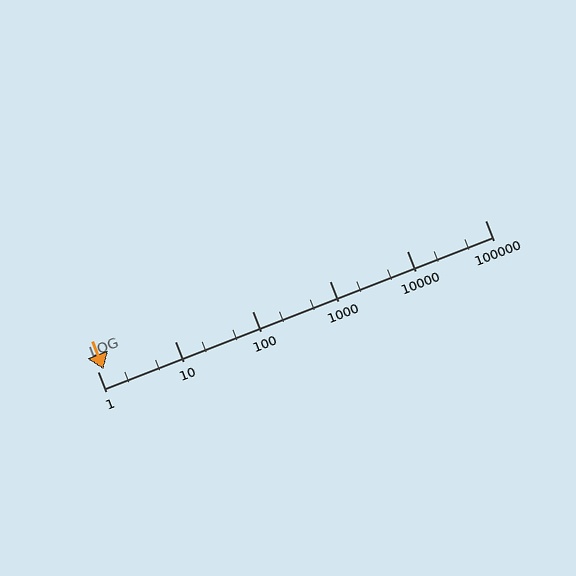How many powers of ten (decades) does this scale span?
The scale spans 5 decades, from 1 to 100000.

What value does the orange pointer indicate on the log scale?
The pointer indicates approximately 1.2.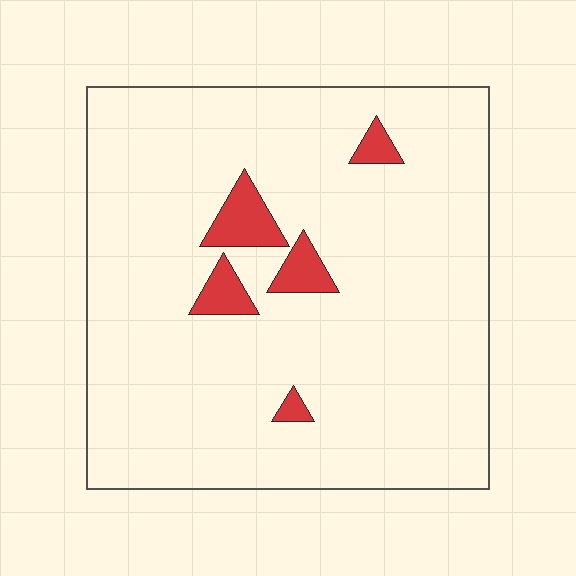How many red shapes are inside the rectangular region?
5.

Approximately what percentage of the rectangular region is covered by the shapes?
Approximately 5%.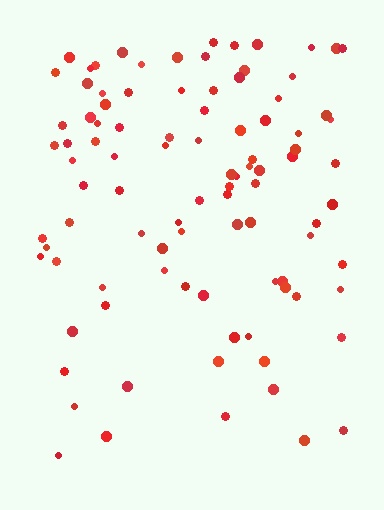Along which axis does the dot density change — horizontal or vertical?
Vertical.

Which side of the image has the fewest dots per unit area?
The bottom.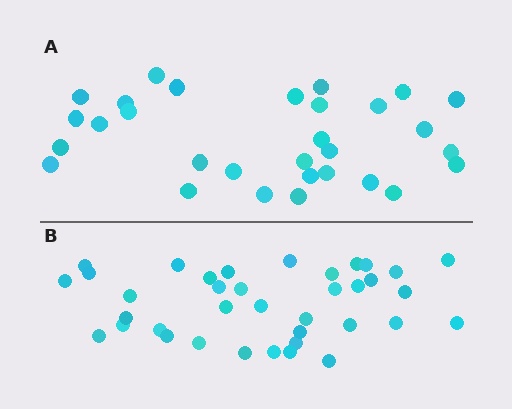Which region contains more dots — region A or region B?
Region B (the bottom region) has more dots.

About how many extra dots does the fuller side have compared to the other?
Region B has roughly 8 or so more dots than region A.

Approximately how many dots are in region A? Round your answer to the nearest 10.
About 30 dots.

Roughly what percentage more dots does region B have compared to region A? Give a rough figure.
About 25% more.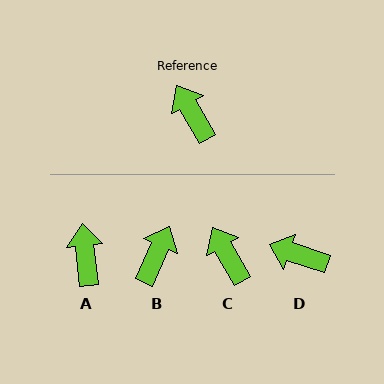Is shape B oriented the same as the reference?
No, it is off by about 55 degrees.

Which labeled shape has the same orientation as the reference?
C.